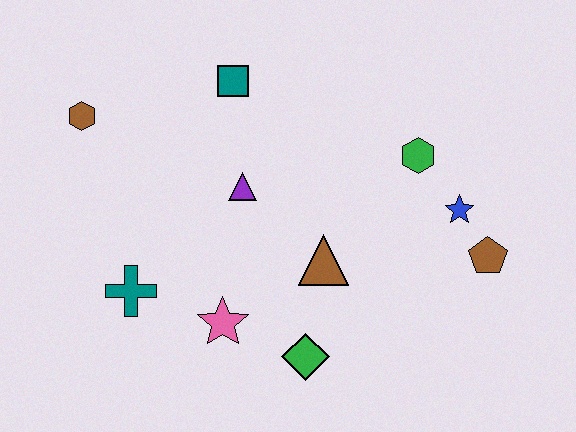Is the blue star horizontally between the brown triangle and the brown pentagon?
Yes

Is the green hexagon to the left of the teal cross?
No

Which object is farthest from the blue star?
The brown hexagon is farthest from the blue star.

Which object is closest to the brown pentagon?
The blue star is closest to the brown pentagon.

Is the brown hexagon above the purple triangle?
Yes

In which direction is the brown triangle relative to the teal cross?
The brown triangle is to the right of the teal cross.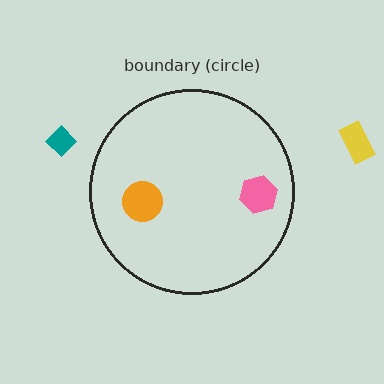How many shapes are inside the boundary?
2 inside, 2 outside.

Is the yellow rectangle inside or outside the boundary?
Outside.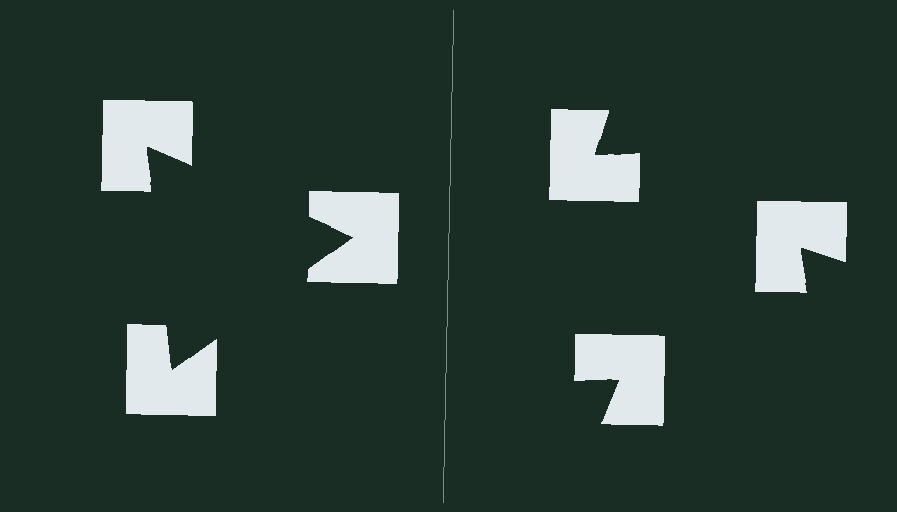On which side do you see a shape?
An illusory triangle appears on the left side. On the right side the wedge cuts are rotated, so no coherent shape forms.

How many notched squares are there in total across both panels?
6 — 3 on each side.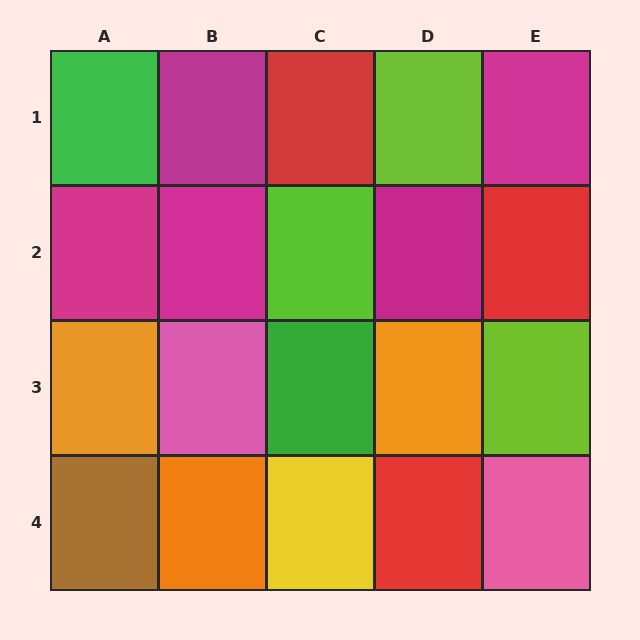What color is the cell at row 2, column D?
Magenta.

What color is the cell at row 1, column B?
Magenta.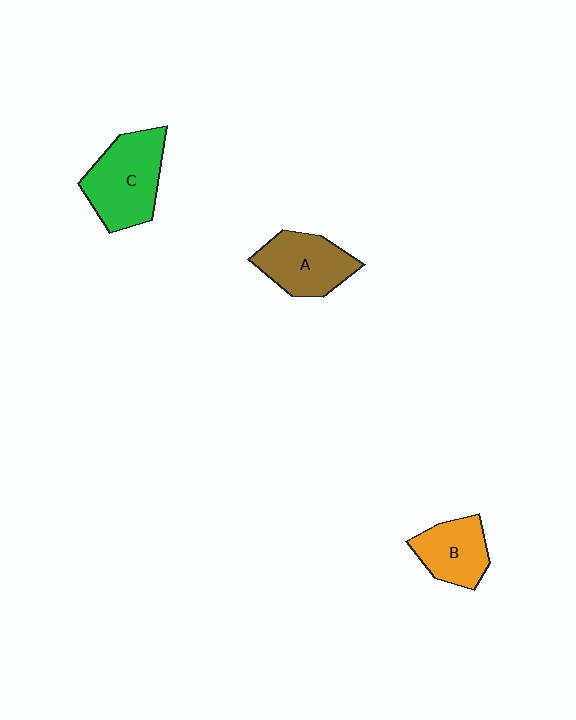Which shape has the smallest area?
Shape B (orange).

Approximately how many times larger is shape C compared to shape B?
Approximately 1.5 times.